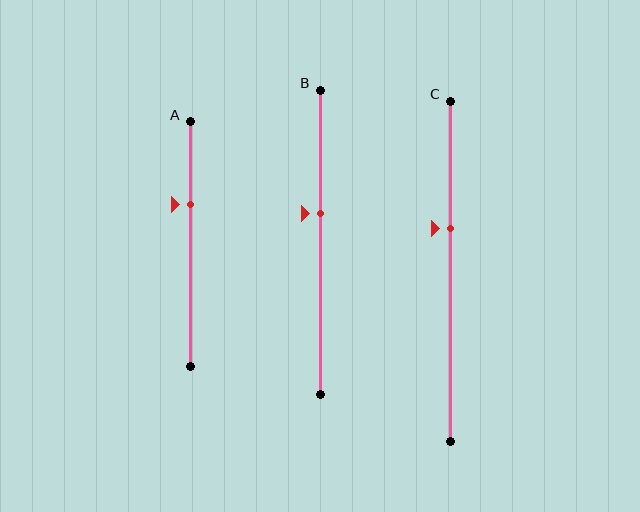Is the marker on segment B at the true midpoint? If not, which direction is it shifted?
No, the marker on segment B is shifted upward by about 10% of the segment length.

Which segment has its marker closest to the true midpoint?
Segment B has its marker closest to the true midpoint.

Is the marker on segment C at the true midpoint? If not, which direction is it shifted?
No, the marker on segment C is shifted upward by about 13% of the segment length.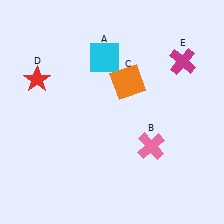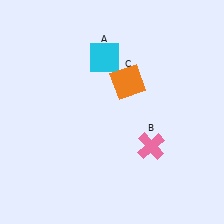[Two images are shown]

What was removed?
The magenta cross (E), the red star (D) were removed in Image 2.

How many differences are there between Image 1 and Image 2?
There are 2 differences between the two images.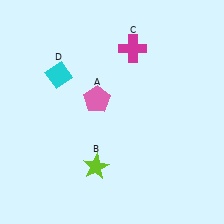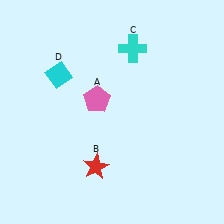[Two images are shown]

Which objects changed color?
B changed from lime to red. C changed from magenta to cyan.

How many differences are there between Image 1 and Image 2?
There are 2 differences between the two images.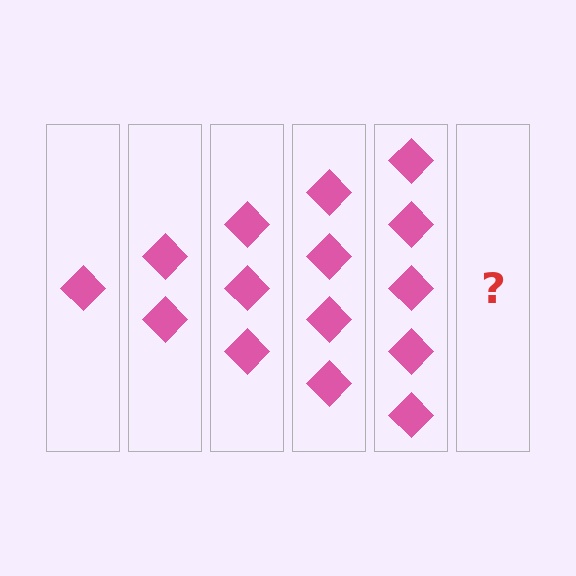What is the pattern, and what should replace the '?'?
The pattern is that each step adds one more diamond. The '?' should be 6 diamonds.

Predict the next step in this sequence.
The next step is 6 diamonds.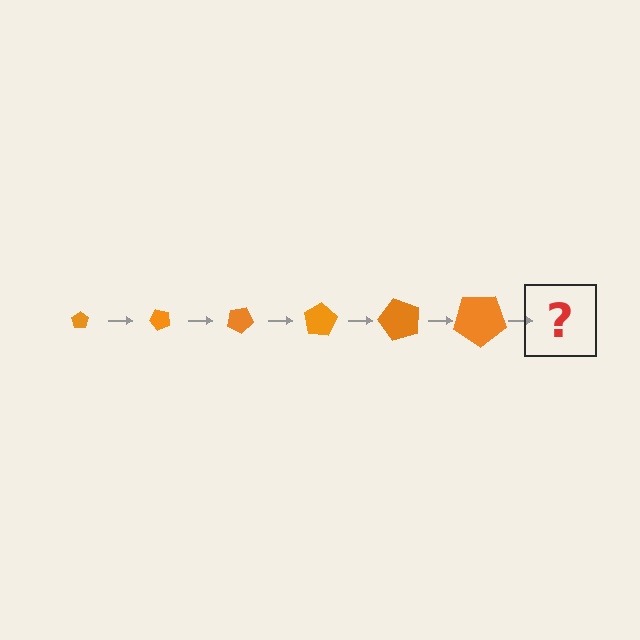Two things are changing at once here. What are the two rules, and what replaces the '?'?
The two rules are that the pentagon grows larger each step and it rotates 50 degrees each step. The '?' should be a pentagon, larger than the previous one and rotated 300 degrees from the start.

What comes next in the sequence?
The next element should be a pentagon, larger than the previous one and rotated 300 degrees from the start.